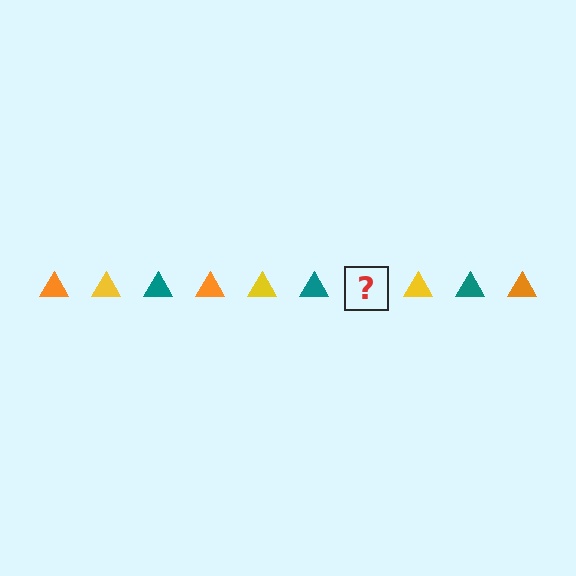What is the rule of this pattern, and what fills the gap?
The rule is that the pattern cycles through orange, yellow, teal triangles. The gap should be filled with an orange triangle.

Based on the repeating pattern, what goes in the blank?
The blank should be an orange triangle.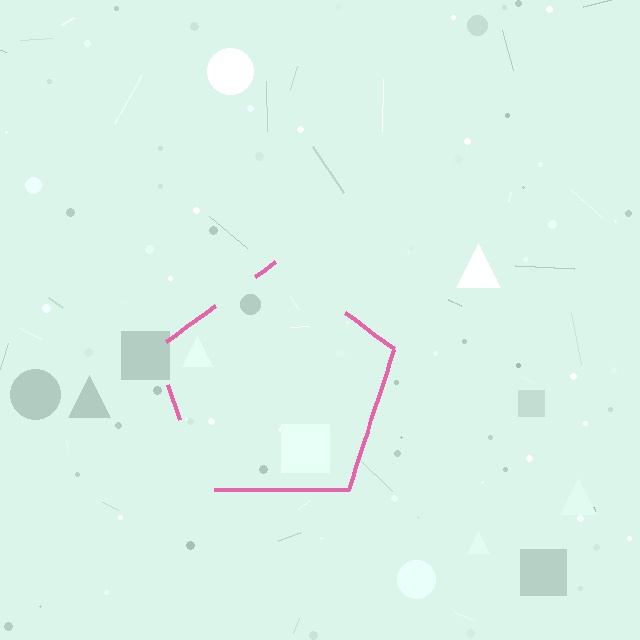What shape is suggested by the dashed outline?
The dashed outline suggests a pentagon.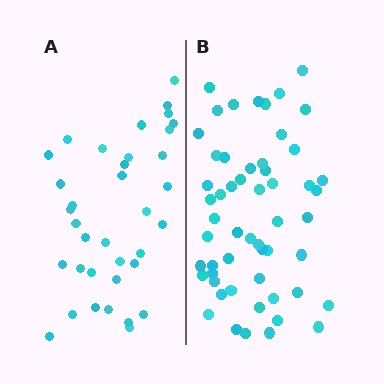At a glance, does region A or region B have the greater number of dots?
Region B (the right region) has more dots.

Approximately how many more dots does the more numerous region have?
Region B has approximately 20 more dots than region A.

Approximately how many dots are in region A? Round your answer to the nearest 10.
About 40 dots. (The exact count is 36, which rounds to 40.)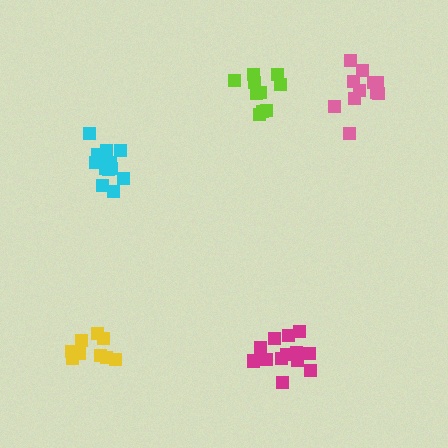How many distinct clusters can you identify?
There are 5 distinct clusters.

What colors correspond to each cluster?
The clusters are colored: magenta, lime, yellow, cyan, pink.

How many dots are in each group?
Group 1: 15 dots, Group 2: 10 dots, Group 3: 9 dots, Group 4: 13 dots, Group 5: 11 dots (58 total).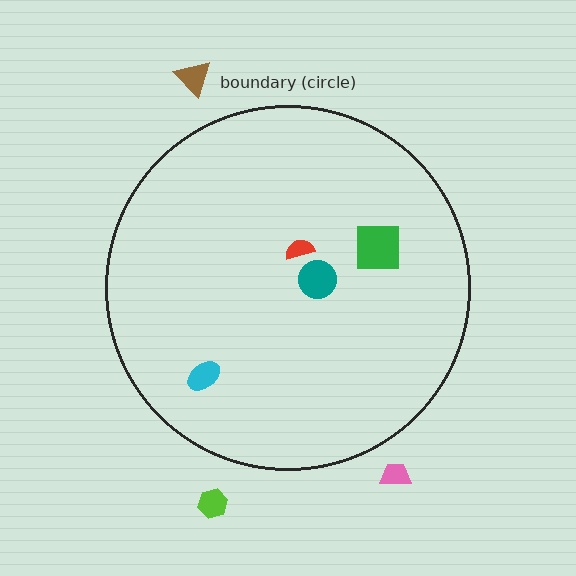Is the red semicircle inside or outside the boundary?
Inside.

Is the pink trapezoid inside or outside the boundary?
Outside.